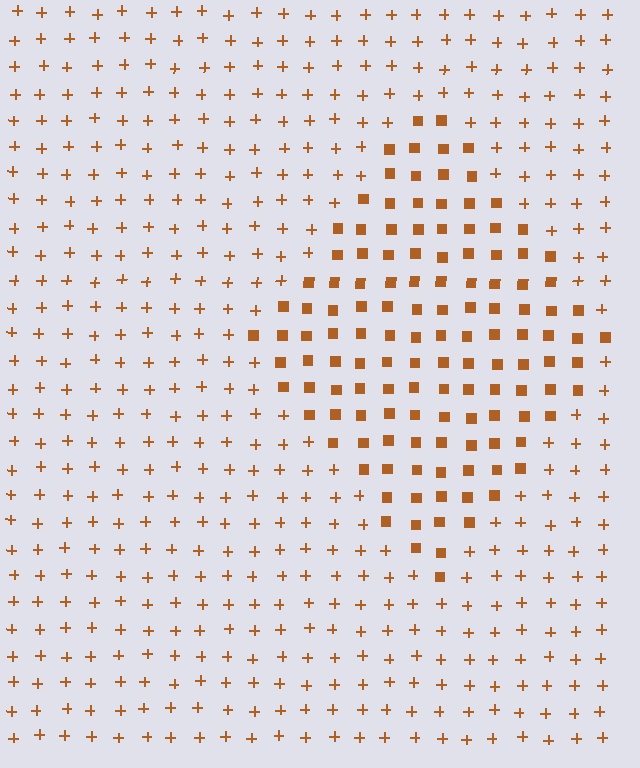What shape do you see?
I see a diamond.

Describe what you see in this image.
The image is filled with small brown elements arranged in a uniform grid. A diamond-shaped region contains squares, while the surrounding area contains plus signs. The boundary is defined purely by the change in element shape.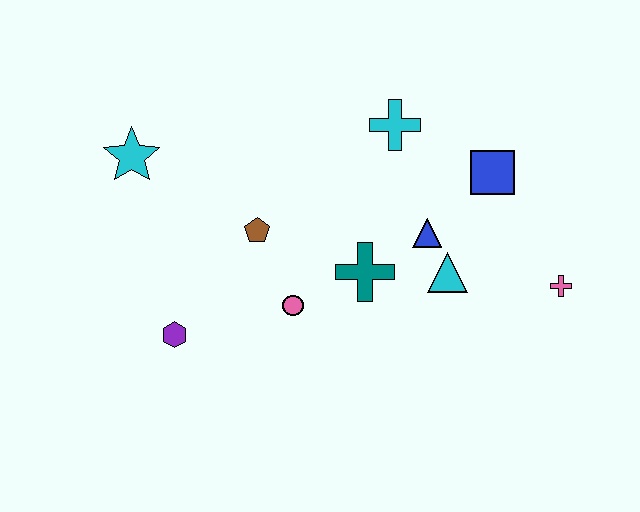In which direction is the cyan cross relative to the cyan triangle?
The cyan cross is above the cyan triangle.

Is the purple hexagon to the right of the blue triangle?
No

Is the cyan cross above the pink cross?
Yes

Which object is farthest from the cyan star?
The pink cross is farthest from the cyan star.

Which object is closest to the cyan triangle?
The blue triangle is closest to the cyan triangle.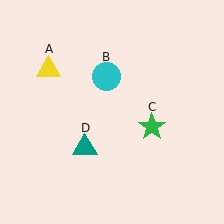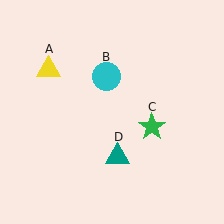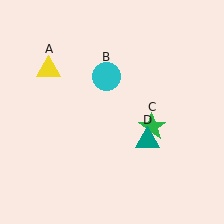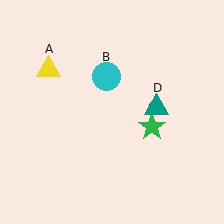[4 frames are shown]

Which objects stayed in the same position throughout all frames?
Yellow triangle (object A) and cyan circle (object B) and green star (object C) remained stationary.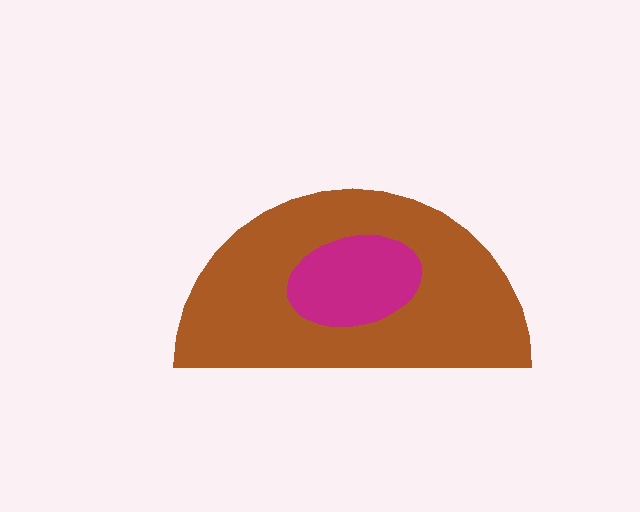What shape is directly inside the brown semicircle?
The magenta ellipse.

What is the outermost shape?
The brown semicircle.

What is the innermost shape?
The magenta ellipse.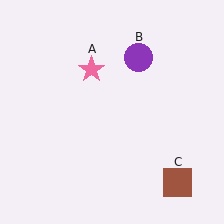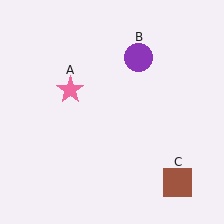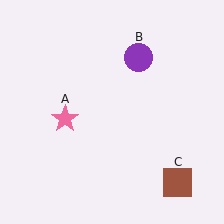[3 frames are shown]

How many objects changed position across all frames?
1 object changed position: pink star (object A).